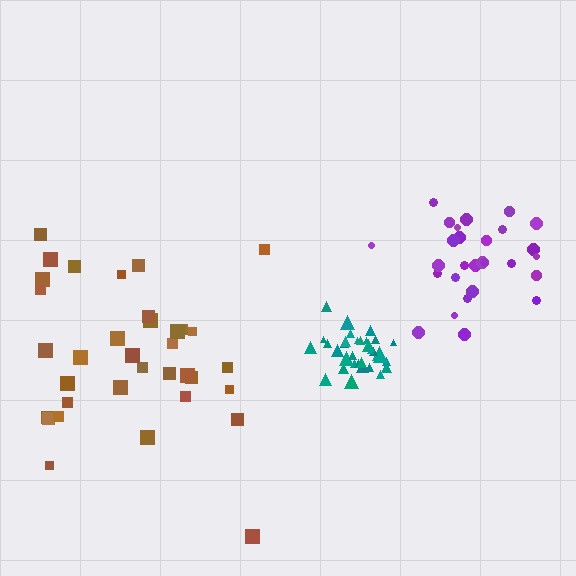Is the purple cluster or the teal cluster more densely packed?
Teal.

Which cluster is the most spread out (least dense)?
Brown.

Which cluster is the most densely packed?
Teal.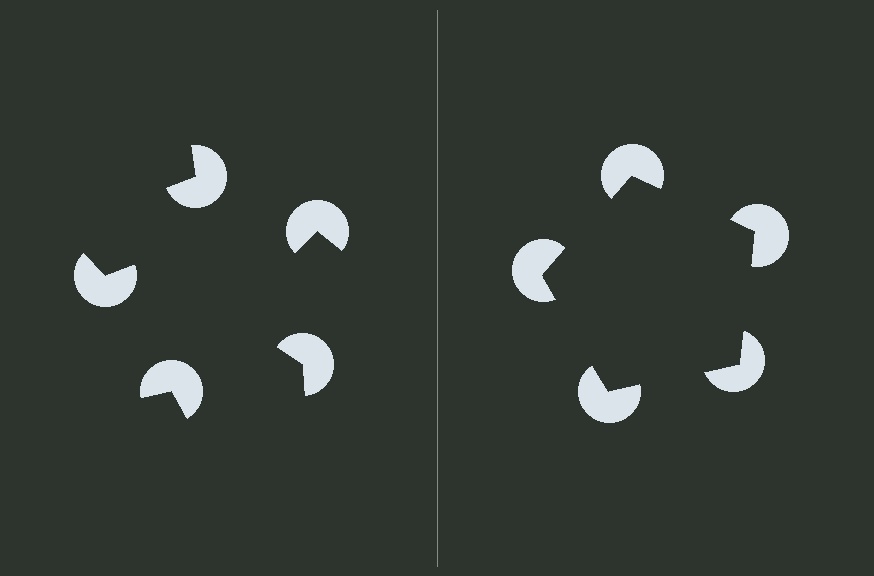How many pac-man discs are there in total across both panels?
10 — 5 on each side.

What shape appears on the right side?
An illusory pentagon.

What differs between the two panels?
The pac-man discs are positioned identically on both sides; only the wedge orientations differ. On the right they align to a pentagon; on the left they are misaligned.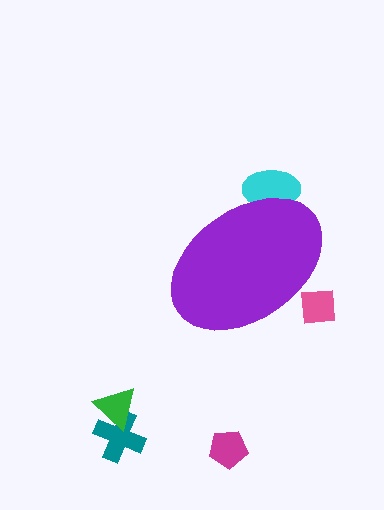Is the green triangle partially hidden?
No, the green triangle is fully visible.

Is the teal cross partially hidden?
No, the teal cross is fully visible.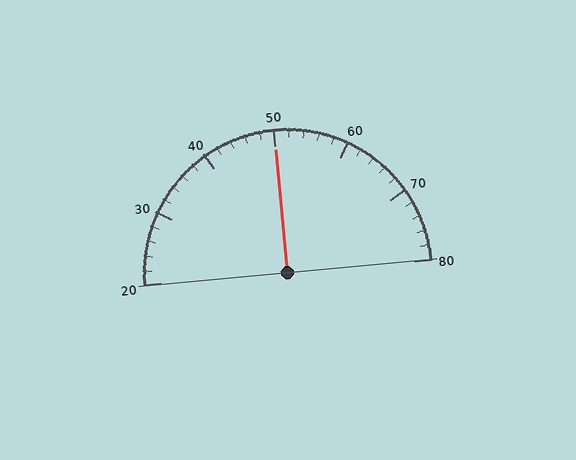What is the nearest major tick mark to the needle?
The nearest major tick mark is 50.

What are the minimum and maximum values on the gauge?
The gauge ranges from 20 to 80.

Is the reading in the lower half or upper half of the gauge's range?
The reading is in the upper half of the range (20 to 80).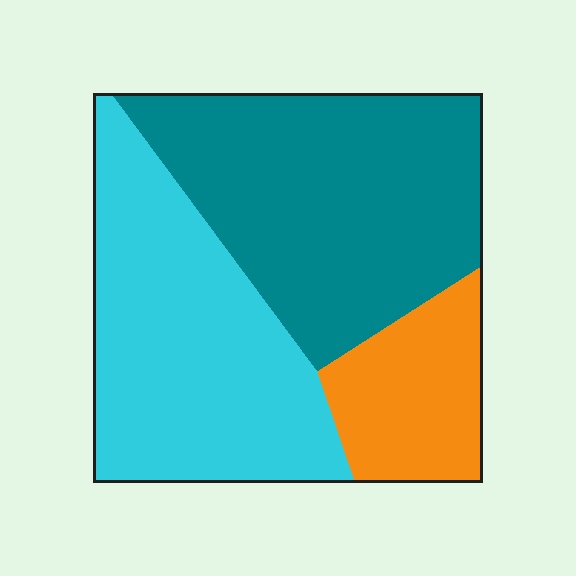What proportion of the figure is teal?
Teal covers around 45% of the figure.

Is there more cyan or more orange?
Cyan.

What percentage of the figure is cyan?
Cyan takes up about two fifths (2/5) of the figure.